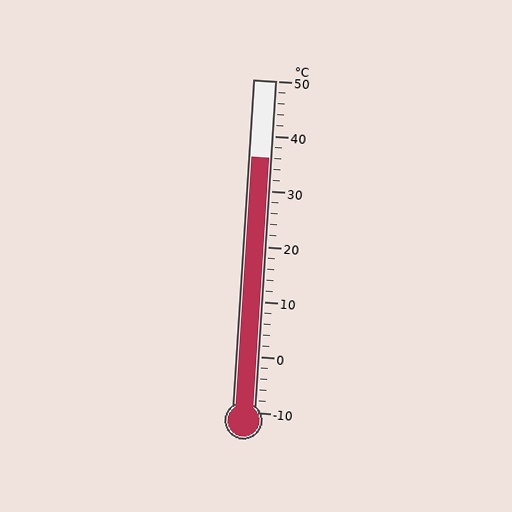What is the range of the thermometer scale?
The thermometer scale ranges from -10°C to 50°C.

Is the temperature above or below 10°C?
The temperature is above 10°C.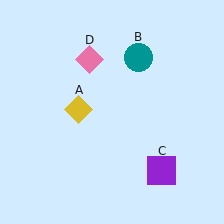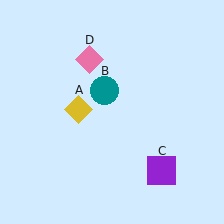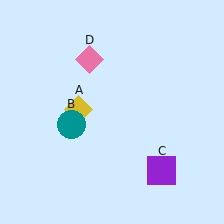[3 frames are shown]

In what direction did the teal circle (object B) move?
The teal circle (object B) moved down and to the left.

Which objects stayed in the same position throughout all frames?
Yellow diamond (object A) and purple square (object C) and pink diamond (object D) remained stationary.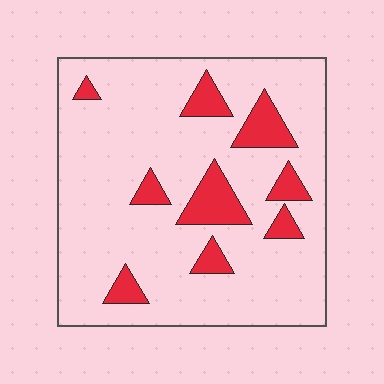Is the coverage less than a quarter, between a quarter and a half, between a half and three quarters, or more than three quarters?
Less than a quarter.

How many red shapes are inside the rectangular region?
9.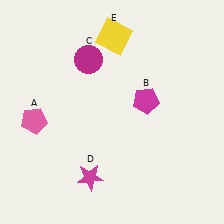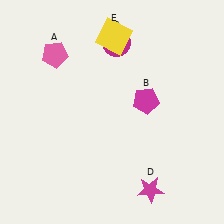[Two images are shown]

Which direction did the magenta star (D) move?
The magenta star (D) moved right.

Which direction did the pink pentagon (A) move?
The pink pentagon (A) moved up.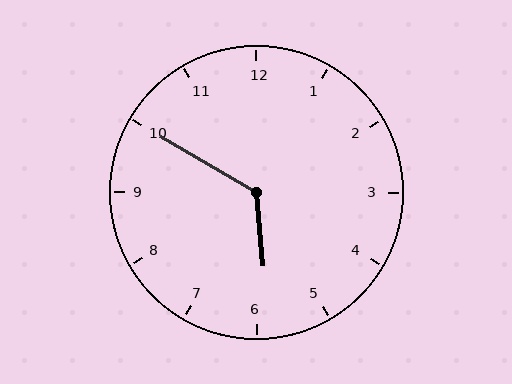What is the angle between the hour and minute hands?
Approximately 125 degrees.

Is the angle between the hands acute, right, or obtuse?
It is obtuse.